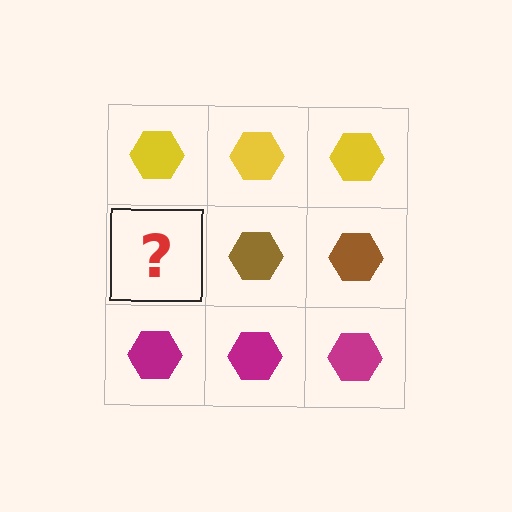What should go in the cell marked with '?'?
The missing cell should contain a brown hexagon.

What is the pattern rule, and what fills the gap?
The rule is that each row has a consistent color. The gap should be filled with a brown hexagon.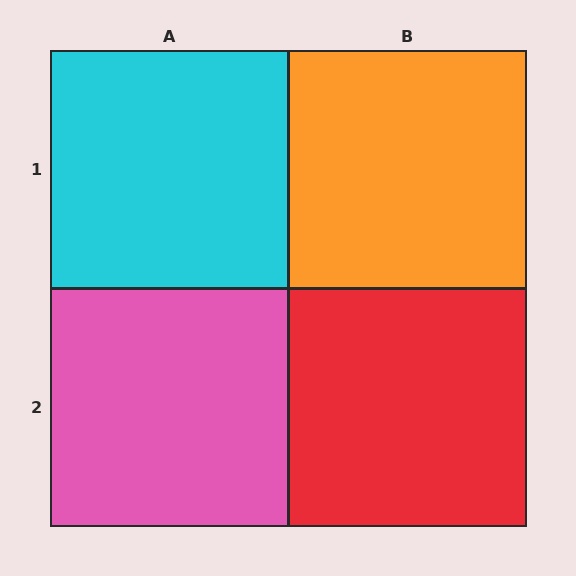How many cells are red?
1 cell is red.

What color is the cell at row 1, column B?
Orange.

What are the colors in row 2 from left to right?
Pink, red.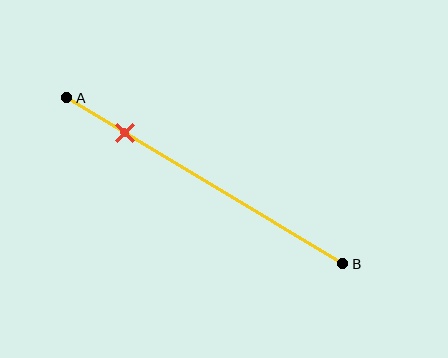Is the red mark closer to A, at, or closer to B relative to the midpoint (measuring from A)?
The red mark is closer to point A than the midpoint of segment AB.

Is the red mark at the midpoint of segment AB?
No, the mark is at about 20% from A, not at the 50% midpoint.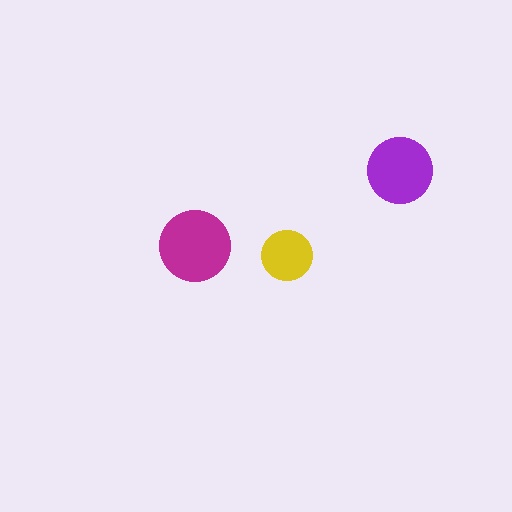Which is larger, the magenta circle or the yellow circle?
The magenta one.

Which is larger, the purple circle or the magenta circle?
The magenta one.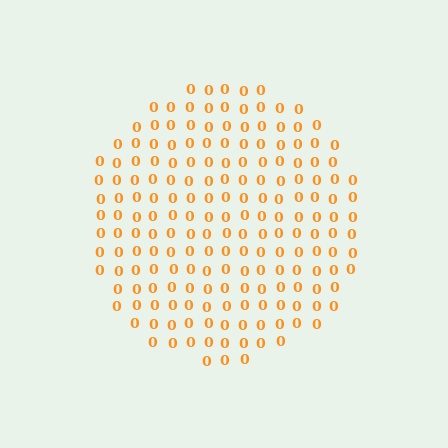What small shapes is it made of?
It is made of small digit 0's.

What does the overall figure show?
The overall figure shows a circle.